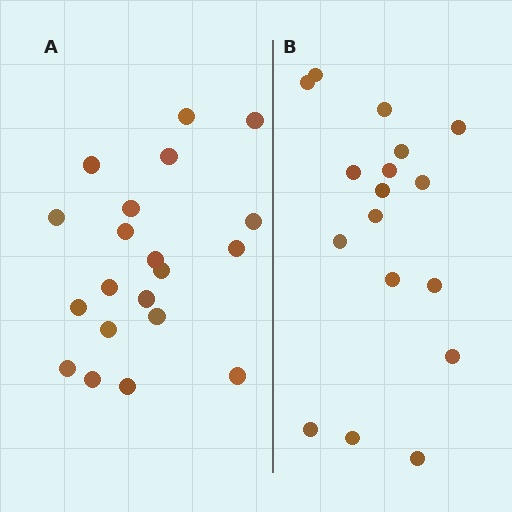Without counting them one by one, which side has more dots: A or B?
Region A (the left region) has more dots.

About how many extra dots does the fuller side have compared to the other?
Region A has just a few more — roughly 2 or 3 more dots than region B.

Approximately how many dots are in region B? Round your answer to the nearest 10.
About 20 dots. (The exact count is 17, which rounds to 20.)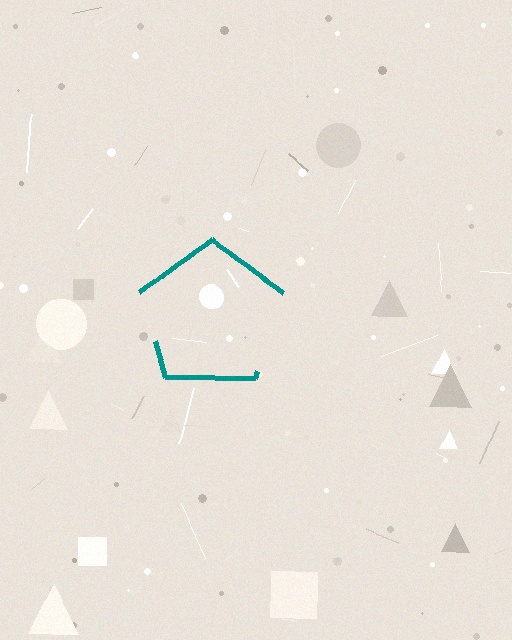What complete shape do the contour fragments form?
The contour fragments form a pentagon.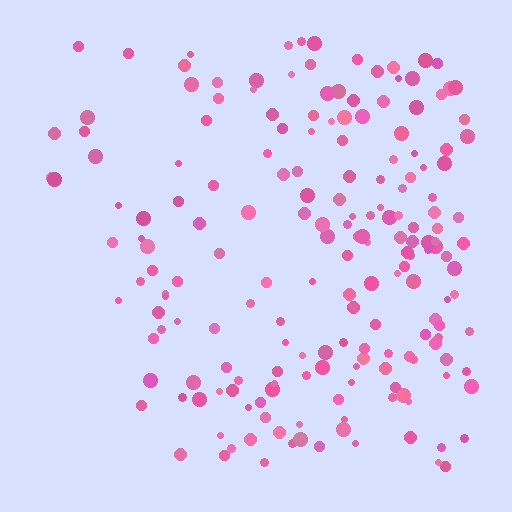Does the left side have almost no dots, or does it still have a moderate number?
Still a moderate number, just noticeably fewer than the right.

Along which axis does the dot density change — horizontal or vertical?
Horizontal.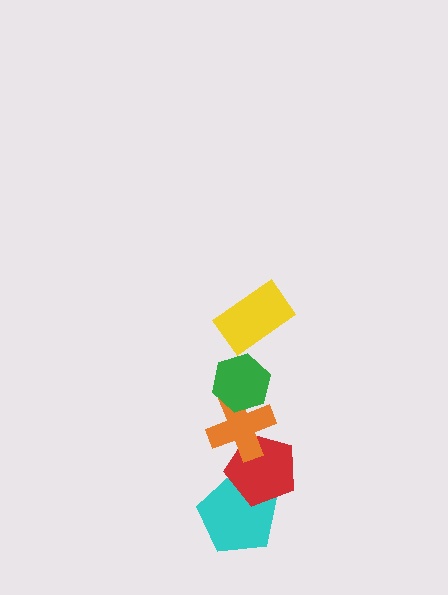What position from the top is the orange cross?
The orange cross is 3rd from the top.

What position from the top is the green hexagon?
The green hexagon is 2nd from the top.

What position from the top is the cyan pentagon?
The cyan pentagon is 5th from the top.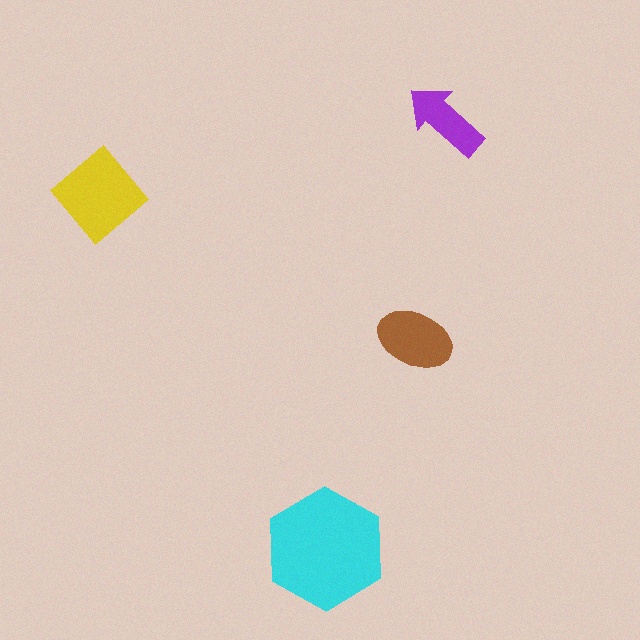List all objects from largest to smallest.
The cyan hexagon, the yellow diamond, the brown ellipse, the purple arrow.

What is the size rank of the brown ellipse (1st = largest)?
3rd.